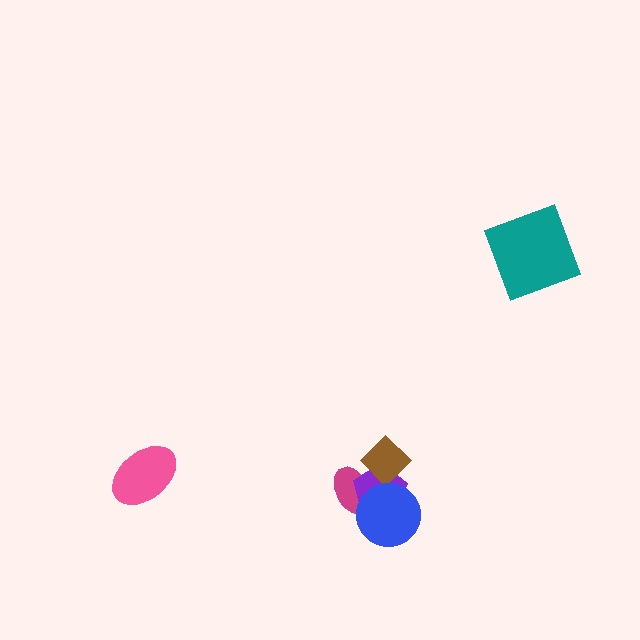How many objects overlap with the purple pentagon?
3 objects overlap with the purple pentagon.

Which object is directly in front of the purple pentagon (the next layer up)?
The brown diamond is directly in front of the purple pentagon.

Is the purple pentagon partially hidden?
Yes, it is partially covered by another shape.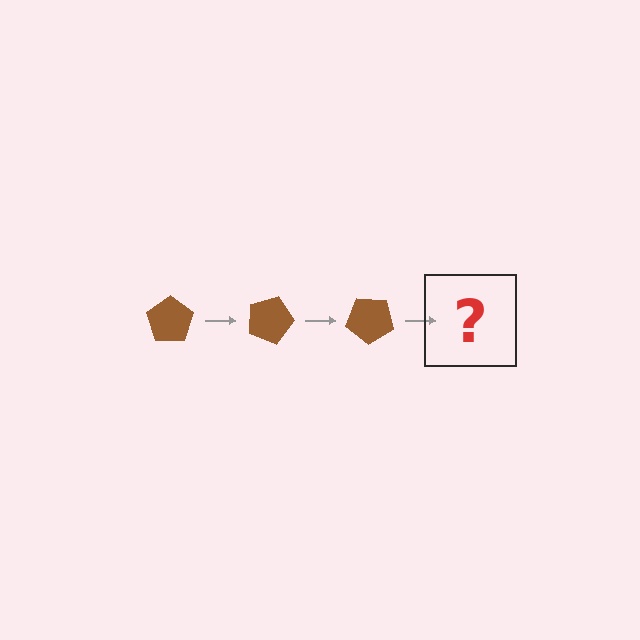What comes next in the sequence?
The next element should be a brown pentagon rotated 60 degrees.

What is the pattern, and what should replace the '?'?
The pattern is that the pentagon rotates 20 degrees each step. The '?' should be a brown pentagon rotated 60 degrees.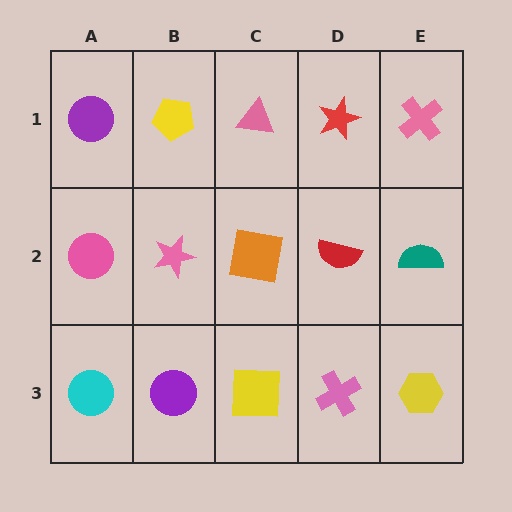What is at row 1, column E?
A pink cross.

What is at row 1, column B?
A yellow pentagon.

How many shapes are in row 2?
5 shapes.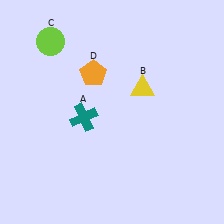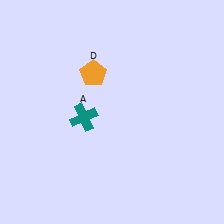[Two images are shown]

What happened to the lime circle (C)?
The lime circle (C) was removed in Image 2. It was in the top-left area of Image 1.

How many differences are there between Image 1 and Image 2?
There are 2 differences between the two images.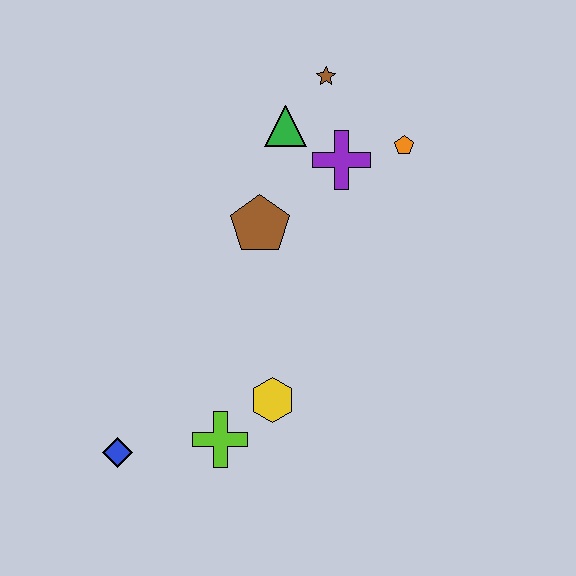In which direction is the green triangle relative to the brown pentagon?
The green triangle is above the brown pentagon.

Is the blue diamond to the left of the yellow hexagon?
Yes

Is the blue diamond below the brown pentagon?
Yes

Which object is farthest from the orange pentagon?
The blue diamond is farthest from the orange pentagon.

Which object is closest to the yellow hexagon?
The lime cross is closest to the yellow hexagon.